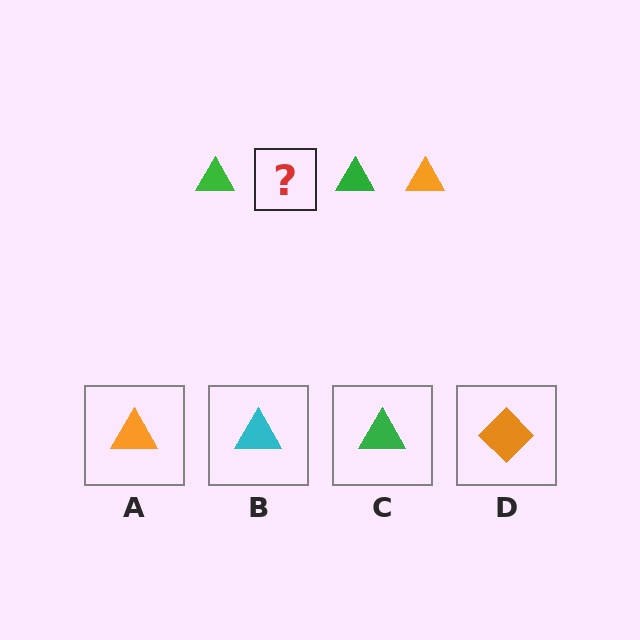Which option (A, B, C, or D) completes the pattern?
A.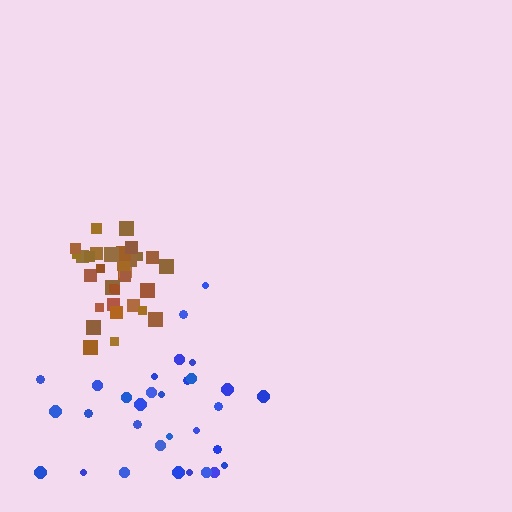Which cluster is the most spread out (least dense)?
Blue.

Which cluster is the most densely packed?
Brown.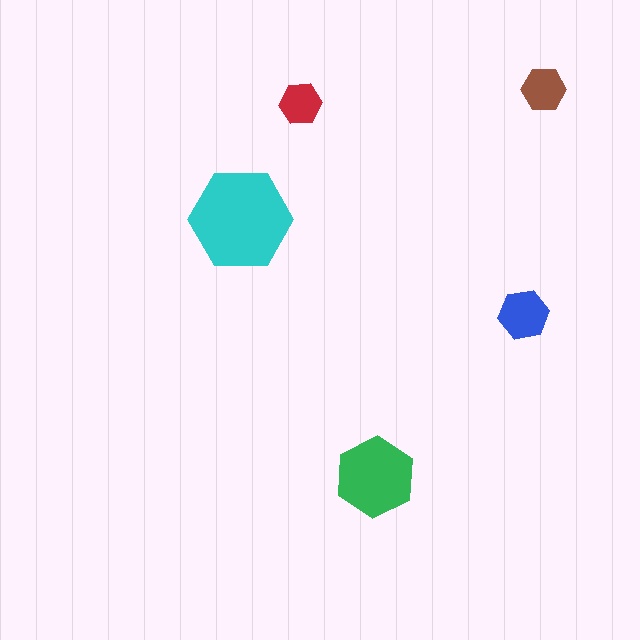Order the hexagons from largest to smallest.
the cyan one, the green one, the blue one, the brown one, the red one.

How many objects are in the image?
There are 5 objects in the image.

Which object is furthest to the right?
The brown hexagon is rightmost.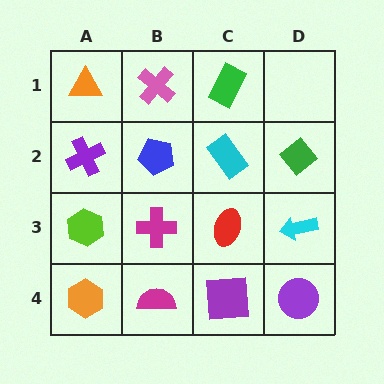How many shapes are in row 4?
4 shapes.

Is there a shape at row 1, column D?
No, that cell is empty.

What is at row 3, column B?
A magenta cross.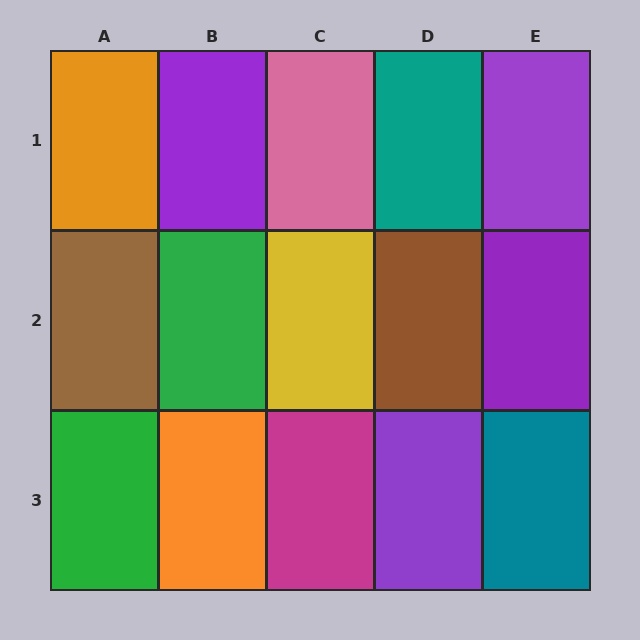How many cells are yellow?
1 cell is yellow.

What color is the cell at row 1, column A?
Orange.